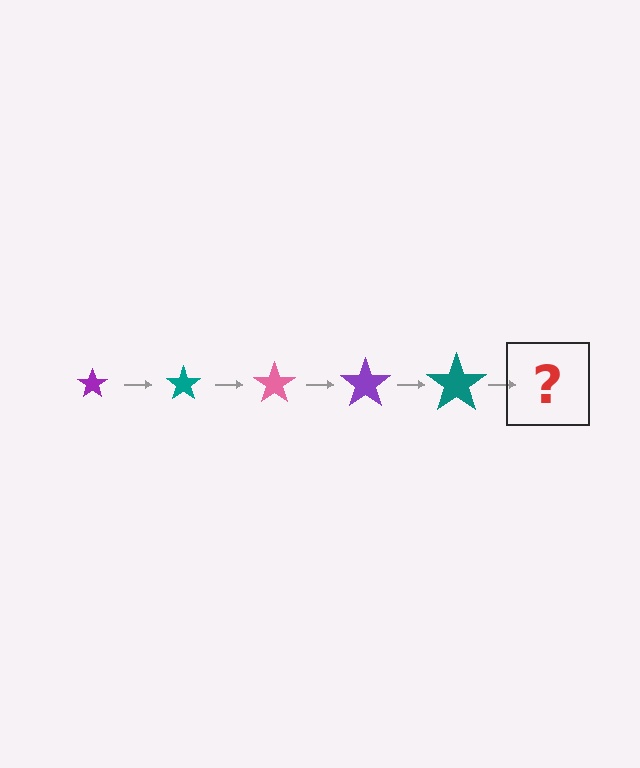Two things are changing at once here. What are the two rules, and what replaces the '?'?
The two rules are that the star grows larger each step and the color cycles through purple, teal, and pink. The '?' should be a pink star, larger than the previous one.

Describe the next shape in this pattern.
It should be a pink star, larger than the previous one.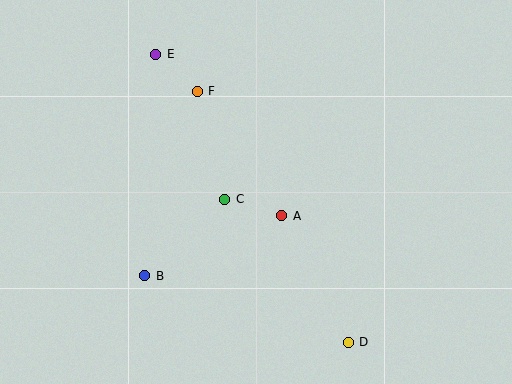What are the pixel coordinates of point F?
Point F is at (197, 91).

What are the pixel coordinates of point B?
Point B is at (145, 276).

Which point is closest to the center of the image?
Point C at (225, 199) is closest to the center.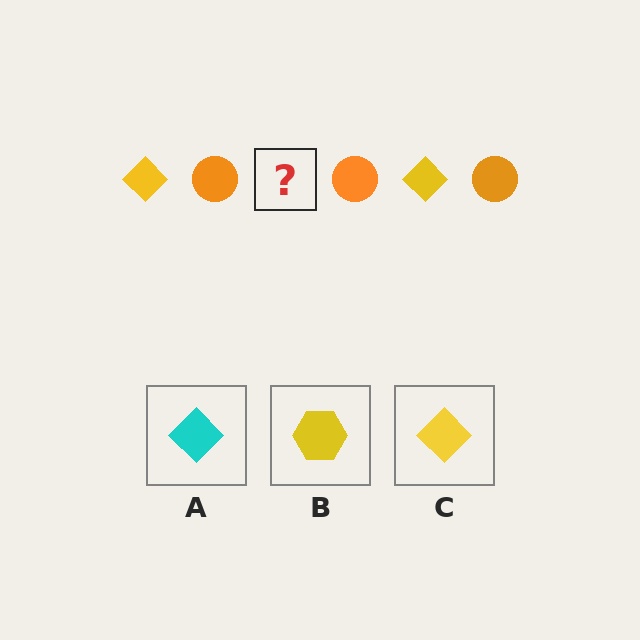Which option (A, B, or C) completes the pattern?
C.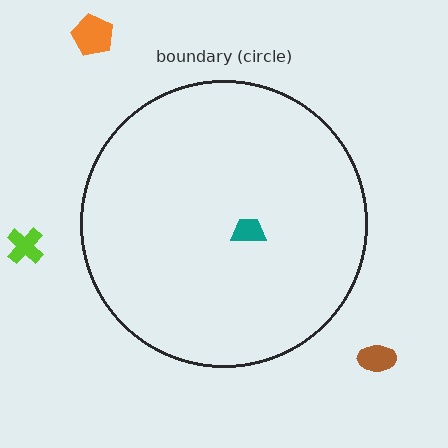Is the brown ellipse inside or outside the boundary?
Outside.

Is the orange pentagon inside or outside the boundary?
Outside.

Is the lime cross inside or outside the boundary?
Outside.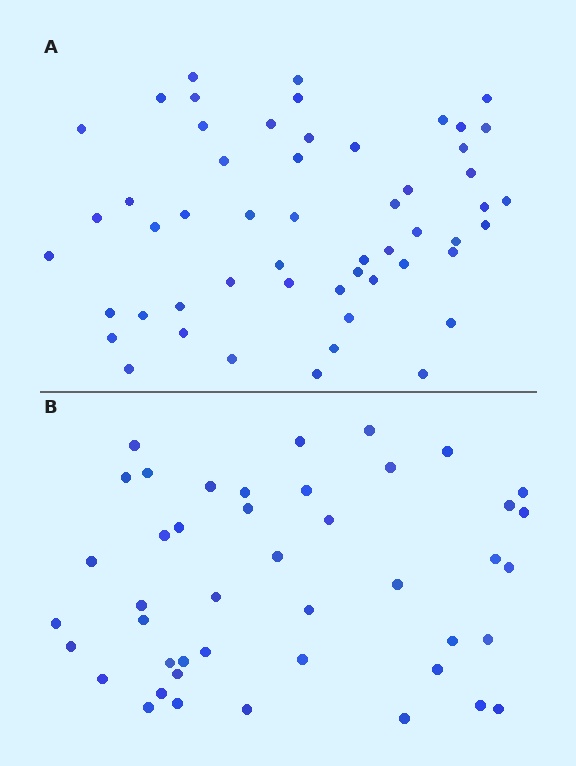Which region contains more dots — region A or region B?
Region A (the top region) has more dots.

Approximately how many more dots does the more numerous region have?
Region A has roughly 10 or so more dots than region B.